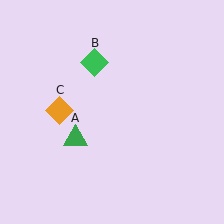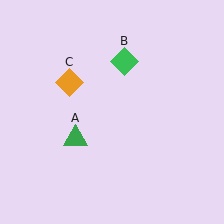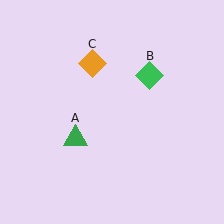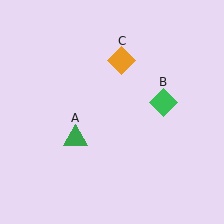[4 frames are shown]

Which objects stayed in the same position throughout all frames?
Green triangle (object A) remained stationary.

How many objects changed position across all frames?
2 objects changed position: green diamond (object B), orange diamond (object C).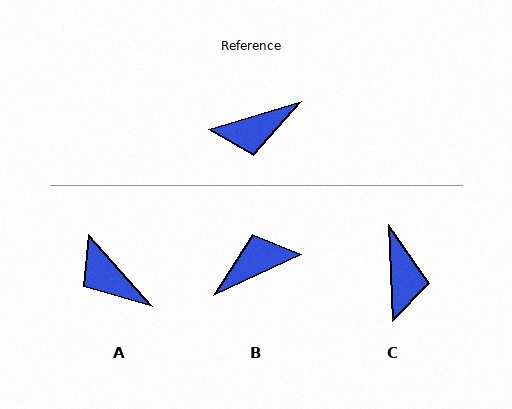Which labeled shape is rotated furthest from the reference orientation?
B, about 172 degrees away.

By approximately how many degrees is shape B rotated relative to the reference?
Approximately 172 degrees clockwise.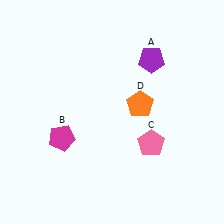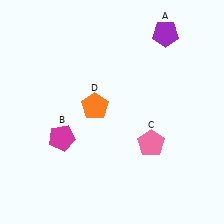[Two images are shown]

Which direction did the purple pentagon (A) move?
The purple pentagon (A) moved up.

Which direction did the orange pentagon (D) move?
The orange pentagon (D) moved left.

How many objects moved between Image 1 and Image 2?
2 objects moved between the two images.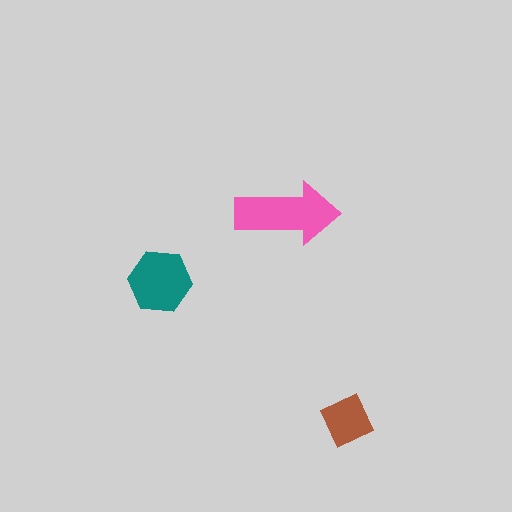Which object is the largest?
The pink arrow.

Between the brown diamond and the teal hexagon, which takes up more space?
The teal hexagon.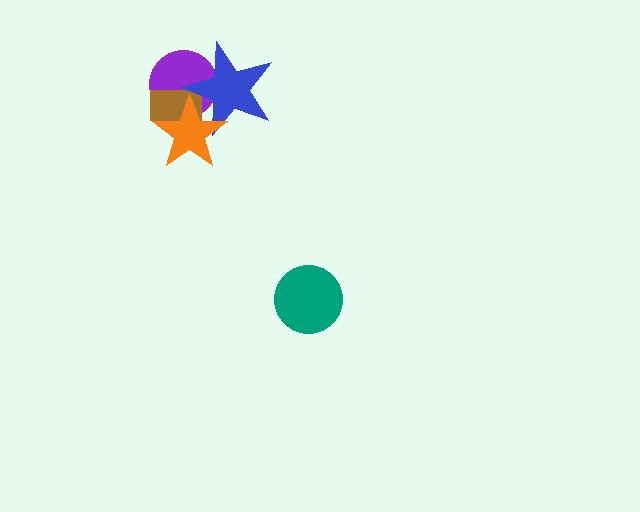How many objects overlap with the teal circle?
0 objects overlap with the teal circle.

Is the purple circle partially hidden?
Yes, it is partially covered by another shape.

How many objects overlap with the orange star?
3 objects overlap with the orange star.